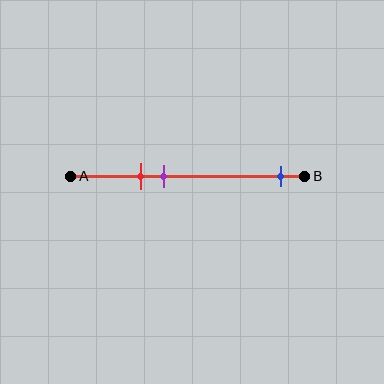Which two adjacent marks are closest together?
The red and purple marks are the closest adjacent pair.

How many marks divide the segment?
There are 3 marks dividing the segment.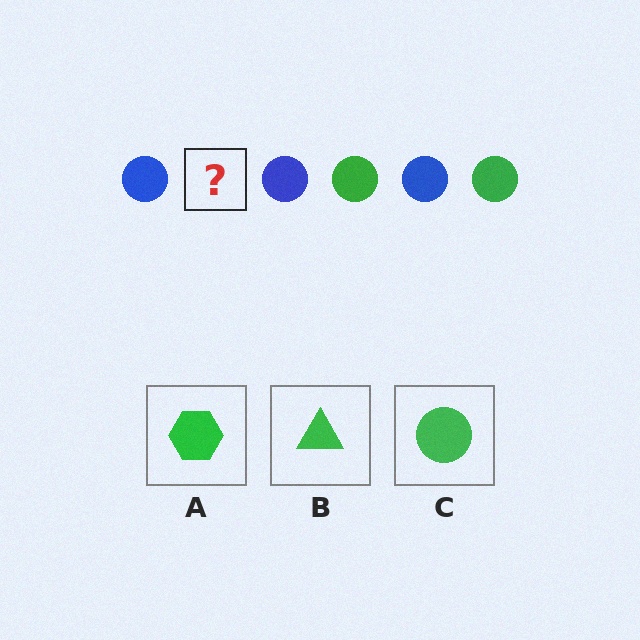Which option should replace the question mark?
Option C.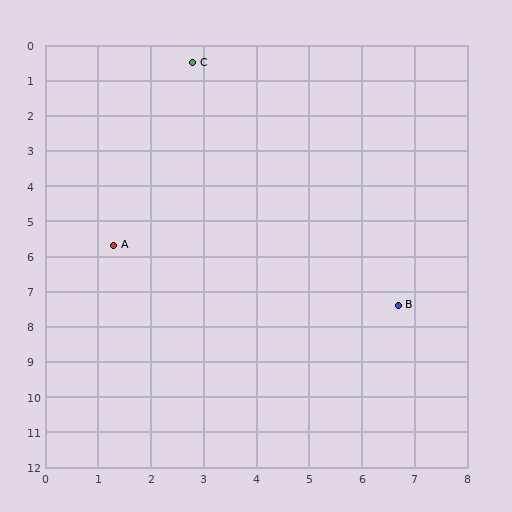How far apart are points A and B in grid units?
Points A and B are about 5.7 grid units apart.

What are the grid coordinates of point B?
Point B is at approximately (6.7, 7.4).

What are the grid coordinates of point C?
Point C is at approximately (2.8, 0.5).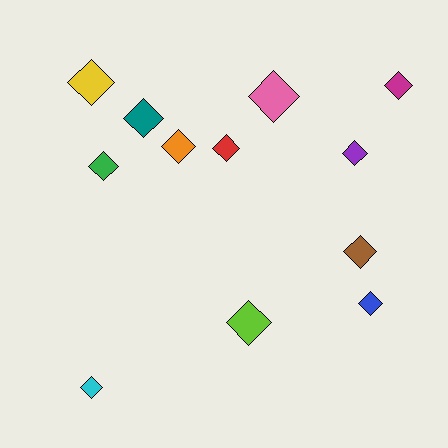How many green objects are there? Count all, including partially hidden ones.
There is 1 green object.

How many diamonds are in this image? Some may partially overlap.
There are 12 diamonds.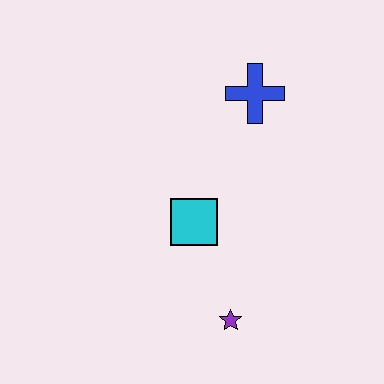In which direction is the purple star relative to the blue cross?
The purple star is below the blue cross.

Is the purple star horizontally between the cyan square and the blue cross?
Yes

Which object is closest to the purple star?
The cyan square is closest to the purple star.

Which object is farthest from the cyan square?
The blue cross is farthest from the cyan square.